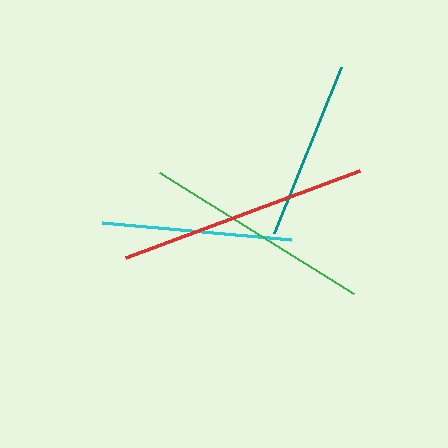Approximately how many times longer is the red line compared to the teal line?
The red line is approximately 1.4 times the length of the teal line.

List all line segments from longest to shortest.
From longest to shortest: red, green, cyan, teal.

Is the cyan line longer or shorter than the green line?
The green line is longer than the cyan line.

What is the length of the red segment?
The red segment is approximately 250 pixels long.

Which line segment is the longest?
The red line is the longest at approximately 250 pixels.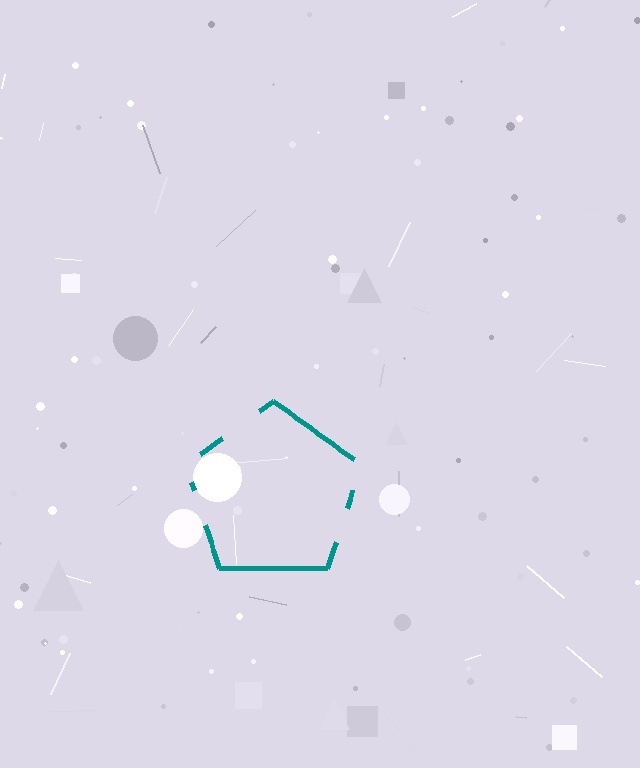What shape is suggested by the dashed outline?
The dashed outline suggests a pentagon.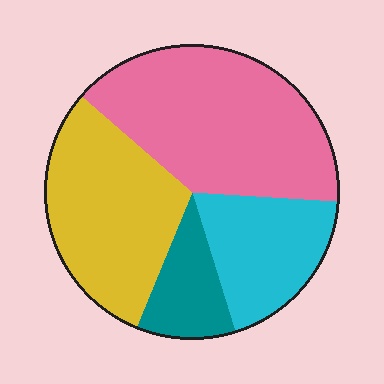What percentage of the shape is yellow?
Yellow covers around 30% of the shape.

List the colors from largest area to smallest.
From largest to smallest: pink, yellow, cyan, teal.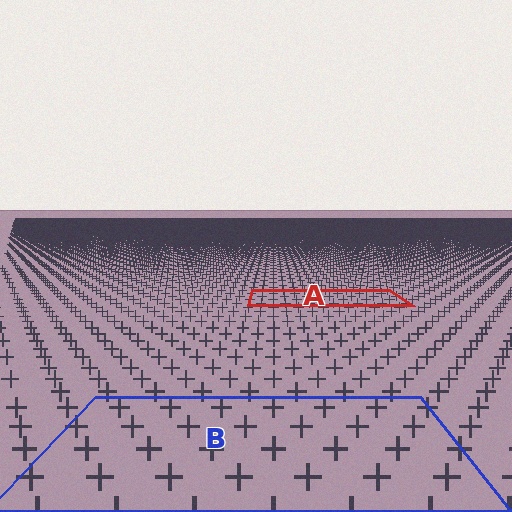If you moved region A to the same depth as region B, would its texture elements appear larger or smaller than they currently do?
They would appear larger. At a closer depth, the same texture elements are projected at a bigger on-screen size.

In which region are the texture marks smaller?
The texture marks are smaller in region A, because it is farther away.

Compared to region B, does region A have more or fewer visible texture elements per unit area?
Region A has more texture elements per unit area — they are packed more densely because it is farther away.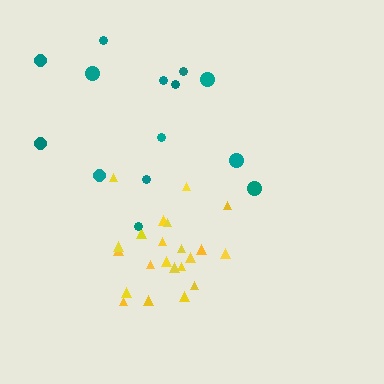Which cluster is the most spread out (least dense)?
Teal.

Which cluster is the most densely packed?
Yellow.